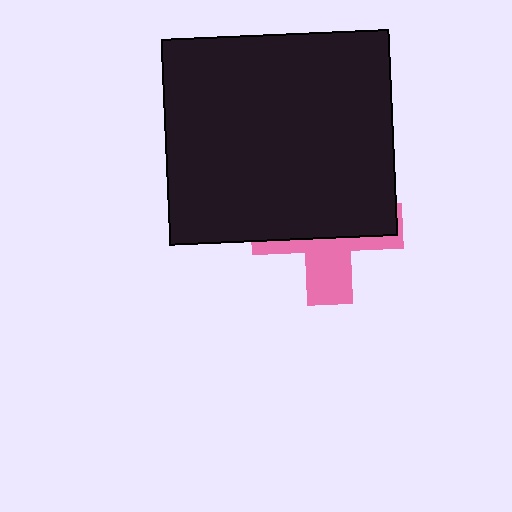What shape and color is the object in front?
The object in front is a black rectangle.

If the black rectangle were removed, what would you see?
You would see the complete pink cross.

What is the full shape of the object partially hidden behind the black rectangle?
The partially hidden object is a pink cross.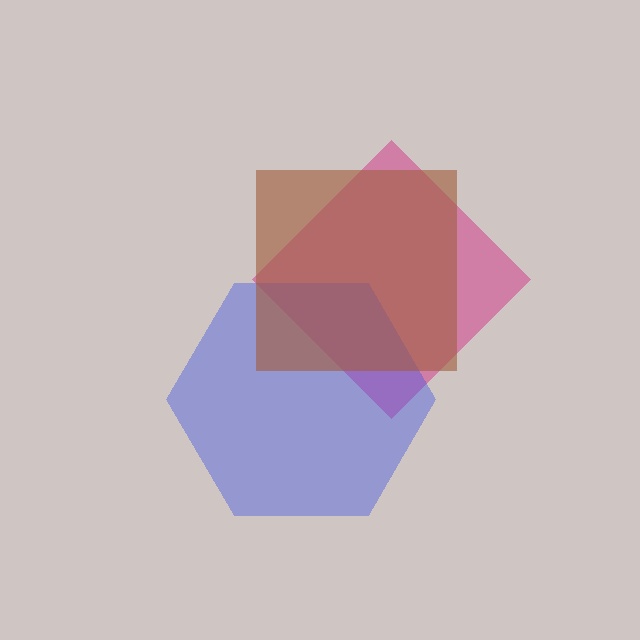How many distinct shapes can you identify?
There are 3 distinct shapes: a magenta diamond, a blue hexagon, a brown square.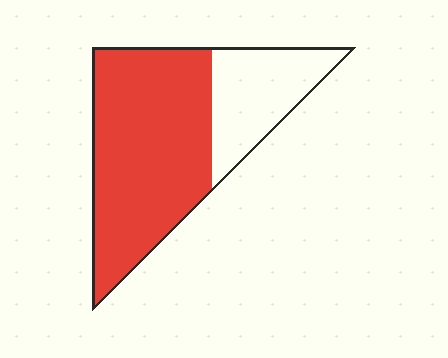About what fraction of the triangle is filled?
About two thirds (2/3).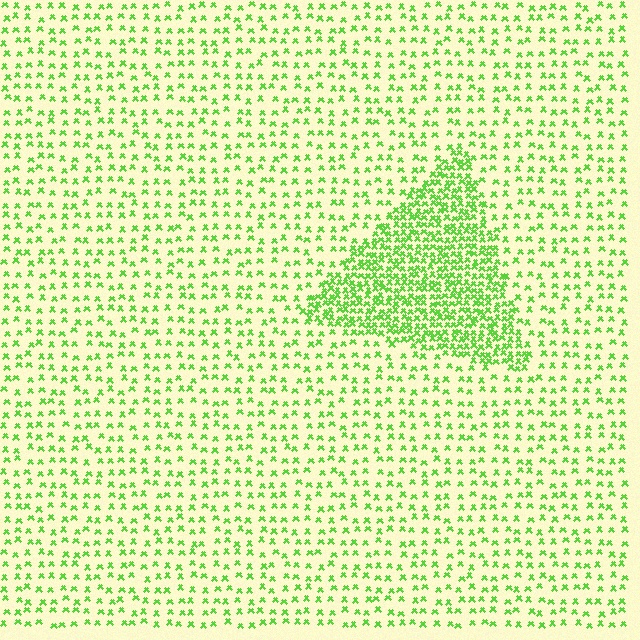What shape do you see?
I see a triangle.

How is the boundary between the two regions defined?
The boundary is defined by a change in element density (approximately 2.7x ratio). All elements are the same color, size, and shape.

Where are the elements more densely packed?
The elements are more densely packed inside the triangle boundary.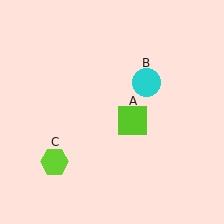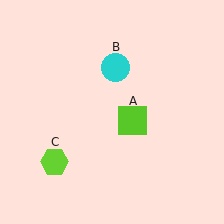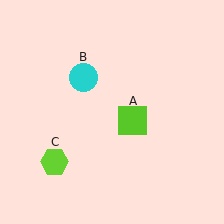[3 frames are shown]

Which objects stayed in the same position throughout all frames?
Lime square (object A) and lime hexagon (object C) remained stationary.